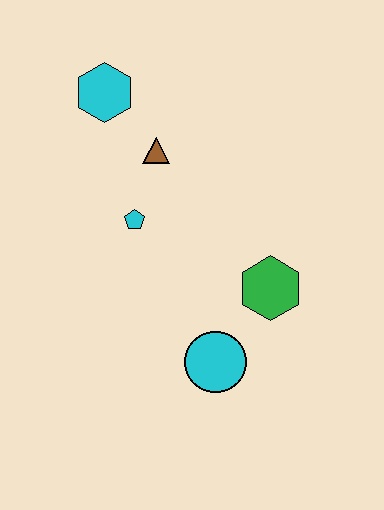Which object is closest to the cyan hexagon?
The brown triangle is closest to the cyan hexagon.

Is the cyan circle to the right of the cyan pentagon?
Yes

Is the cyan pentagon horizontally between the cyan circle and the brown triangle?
No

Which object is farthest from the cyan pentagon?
The cyan circle is farthest from the cyan pentagon.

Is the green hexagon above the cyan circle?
Yes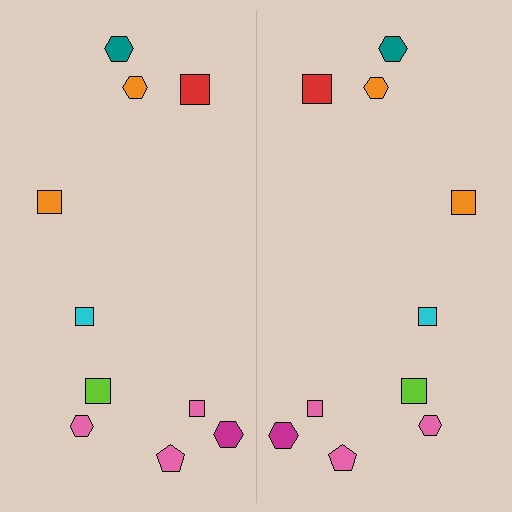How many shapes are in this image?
There are 20 shapes in this image.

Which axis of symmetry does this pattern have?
The pattern has a vertical axis of symmetry running through the center of the image.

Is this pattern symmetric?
Yes, this pattern has bilateral (reflection) symmetry.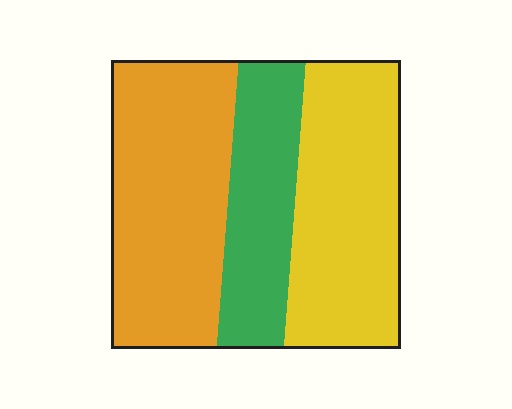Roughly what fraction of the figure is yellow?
Yellow takes up about three eighths (3/8) of the figure.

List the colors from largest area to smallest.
From largest to smallest: orange, yellow, green.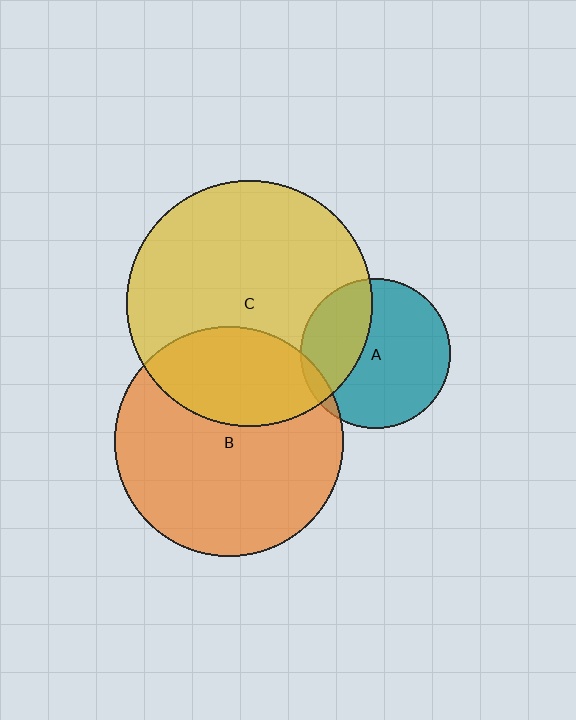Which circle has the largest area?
Circle C (yellow).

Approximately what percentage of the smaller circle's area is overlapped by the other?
Approximately 35%.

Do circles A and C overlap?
Yes.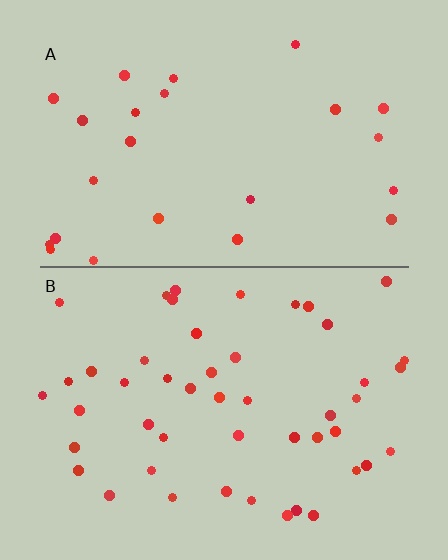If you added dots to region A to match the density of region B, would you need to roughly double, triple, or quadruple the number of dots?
Approximately double.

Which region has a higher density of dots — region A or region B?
B (the bottom).